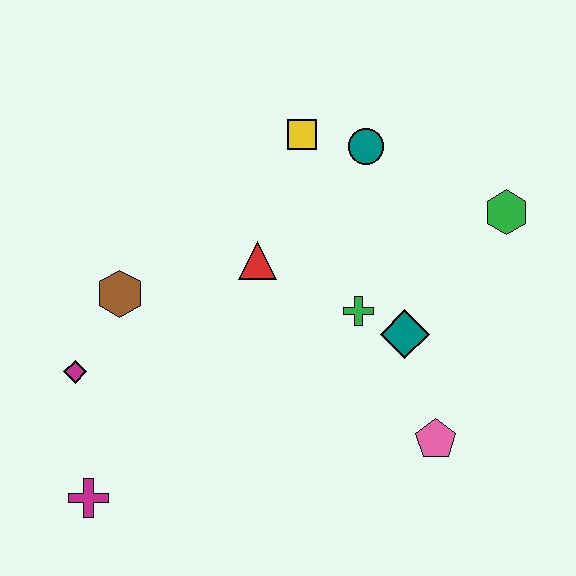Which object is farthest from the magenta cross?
The green hexagon is farthest from the magenta cross.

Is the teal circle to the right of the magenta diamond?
Yes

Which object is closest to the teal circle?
The yellow square is closest to the teal circle.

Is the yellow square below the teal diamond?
No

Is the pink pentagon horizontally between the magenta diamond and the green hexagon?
Yes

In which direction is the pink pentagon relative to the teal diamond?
The pink pentagon is below the teal diamond.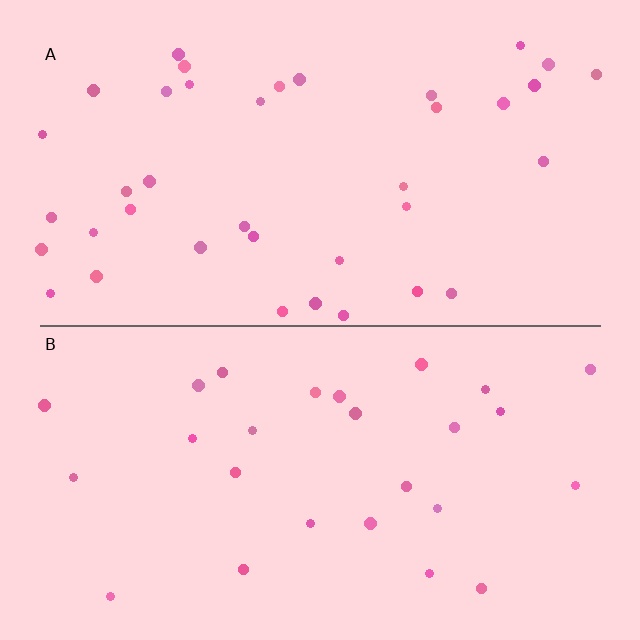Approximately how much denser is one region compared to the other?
Approximately 1.4× — region A over region B.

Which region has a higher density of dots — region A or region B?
A (the top).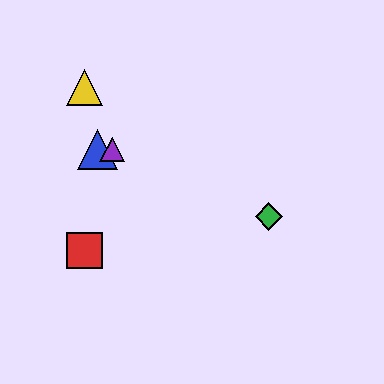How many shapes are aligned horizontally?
2 shapes (the blue triangle, the purple triangle) are aligned horizontally.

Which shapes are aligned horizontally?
The blue triangle, the purple triangle are aligned horizontally.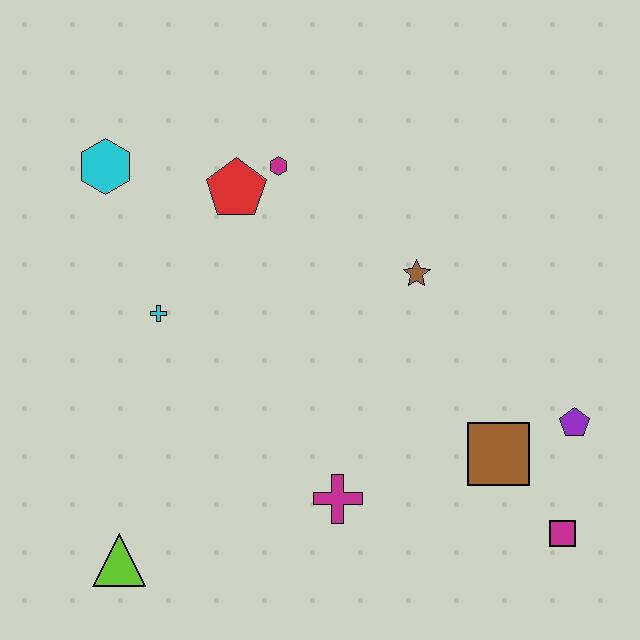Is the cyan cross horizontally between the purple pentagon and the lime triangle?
Yes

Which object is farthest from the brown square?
The cyan hexagon is farthest from the brown square.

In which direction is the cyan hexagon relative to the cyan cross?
The cyan hexagon is above the cyan cross.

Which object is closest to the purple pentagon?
The brown square is closest to the purple pentagon.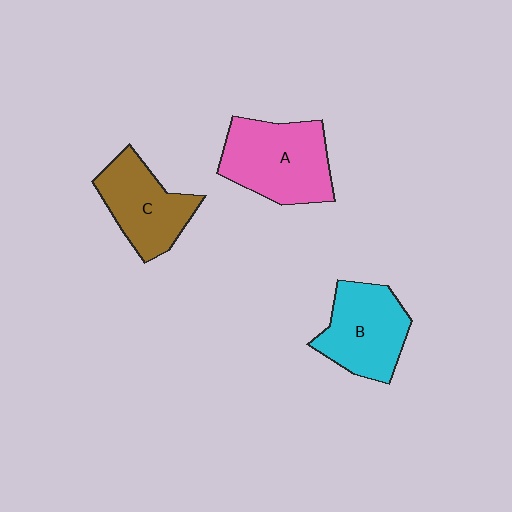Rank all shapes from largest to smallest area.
From largest to smallest: A (pink), B (cyan), C (brown).